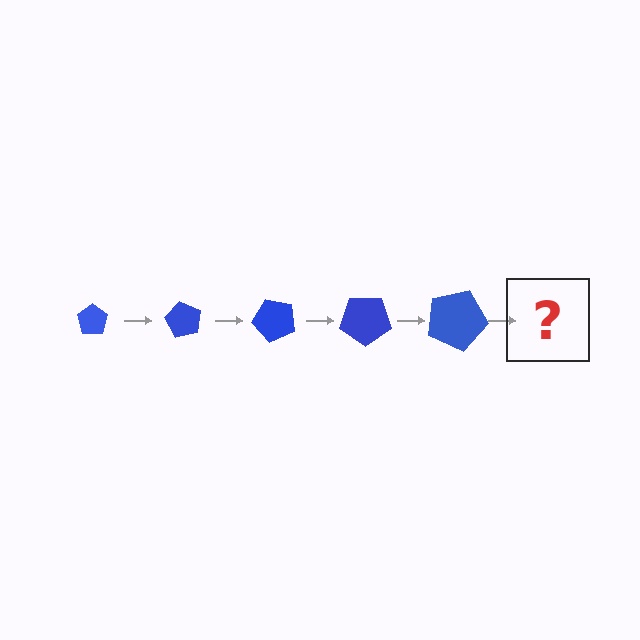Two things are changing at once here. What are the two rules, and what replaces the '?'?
The two rules are that the pentagon grows larger each step and it rotates 60 degrees each step. The '?' should be a pentagon, larger than the previous one and rotated 300 degrees from the start.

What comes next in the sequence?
The next element should be a pentagon, larger than the previous one and rotated 300 degrees from the start.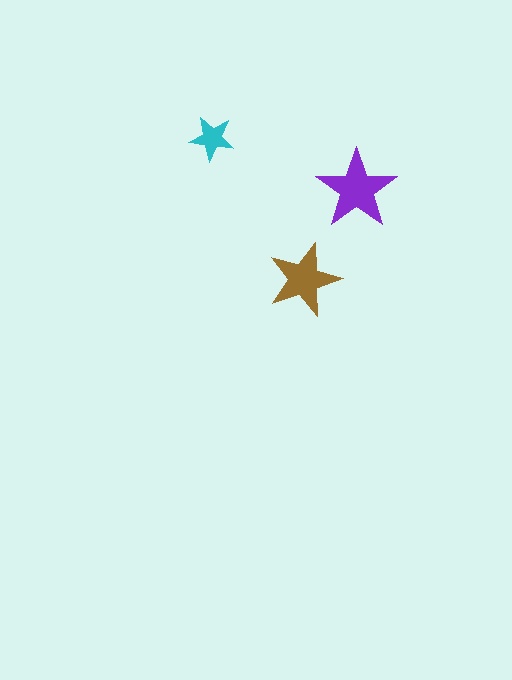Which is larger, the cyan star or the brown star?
The brown one.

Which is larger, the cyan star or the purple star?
The purple one.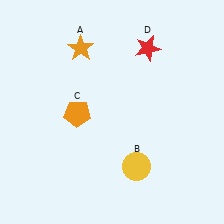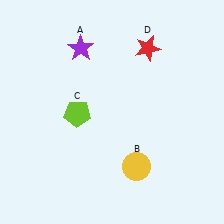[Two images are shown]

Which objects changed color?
A changed from orange to purple. C changed from orange to lime.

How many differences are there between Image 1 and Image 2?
There are 2 differences between the two images.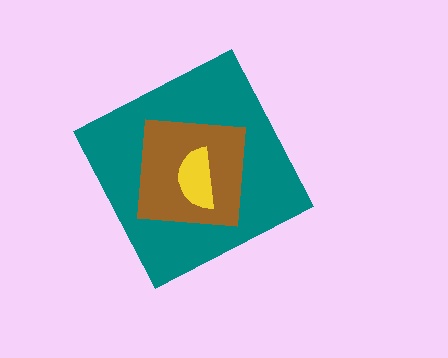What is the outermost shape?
The teal diamond.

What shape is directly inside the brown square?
The yellow semicircle.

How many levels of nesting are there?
3.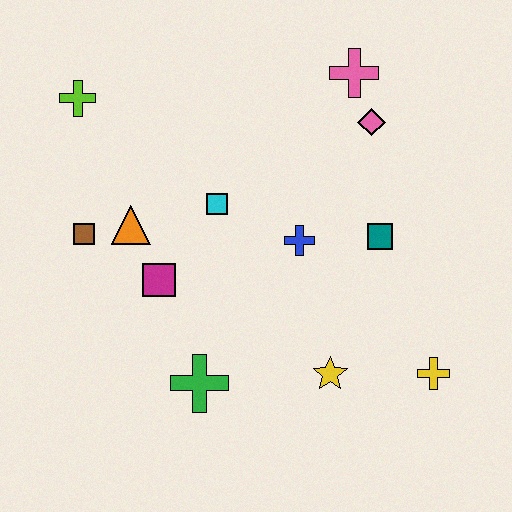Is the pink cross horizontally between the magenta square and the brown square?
No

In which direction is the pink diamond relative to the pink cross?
The pink diamond is below the pink cross.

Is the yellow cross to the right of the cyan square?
Yes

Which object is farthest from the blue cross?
The lime cross is farthest from the blue cross.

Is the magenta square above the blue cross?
No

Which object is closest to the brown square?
The orange triangle is closest to the brown square.